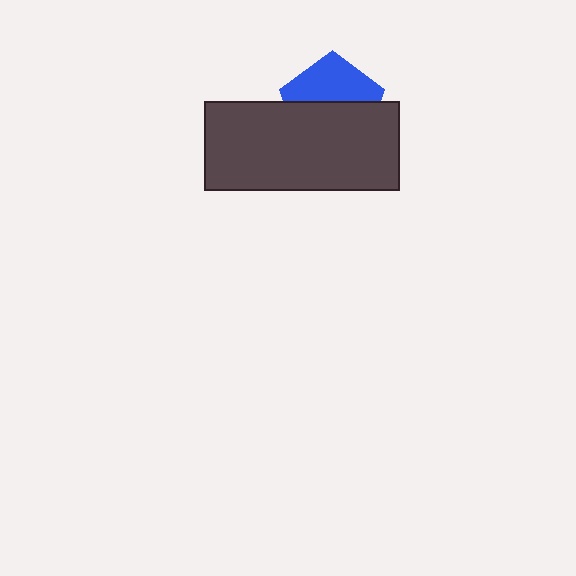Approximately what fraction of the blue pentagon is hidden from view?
Roughly 55% of the blue pentagon is hidden behind the dark gray rectangle.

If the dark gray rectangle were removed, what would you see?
You would see the complete blue pentagon.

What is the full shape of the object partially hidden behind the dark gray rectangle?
The partially hidden object is a blue pentagon.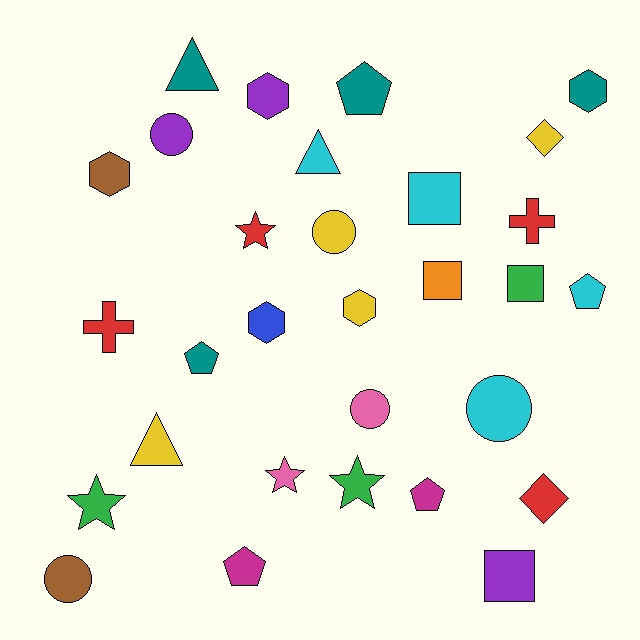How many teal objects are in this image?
There are 4 teal objects.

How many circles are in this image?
There are 5 circles.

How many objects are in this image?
There are 30 objects.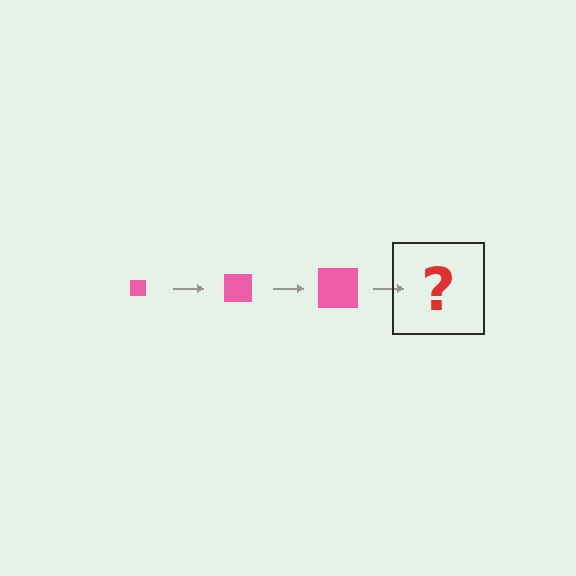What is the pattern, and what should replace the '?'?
The pattern is that the square gets progressively larger each step. The '?' should be a pink square, larger than the previous one.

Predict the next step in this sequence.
The next step is a pink square, larger than the previous one.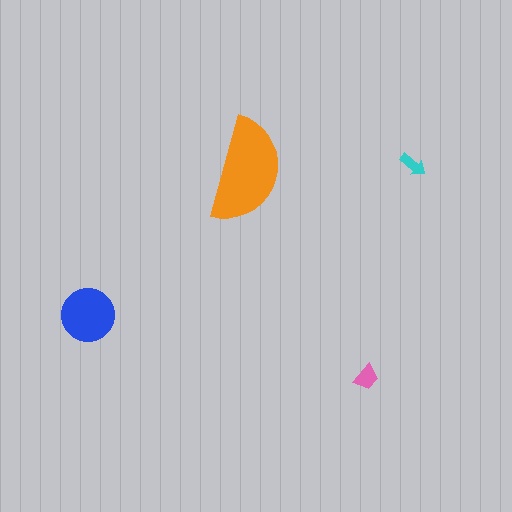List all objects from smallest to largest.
The cyan arrow, the pink trapezoid, the blue circle, the orange semicircle.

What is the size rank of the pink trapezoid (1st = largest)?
3rd.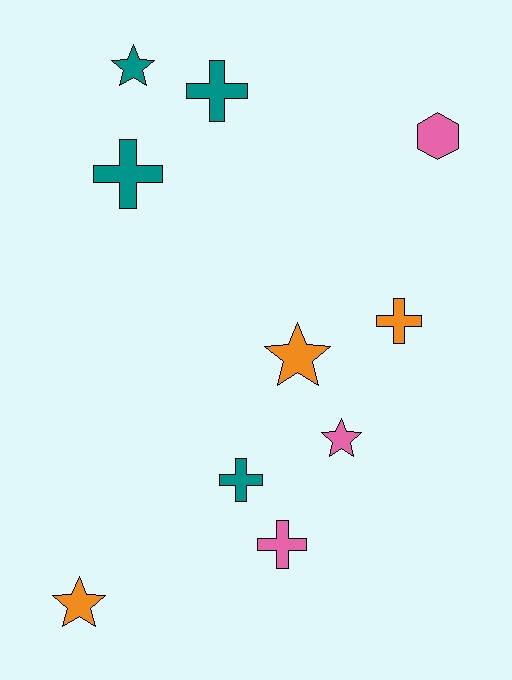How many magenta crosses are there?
There are no magenta crosses.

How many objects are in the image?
There are 10 objects.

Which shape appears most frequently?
Cross, with 5 objects.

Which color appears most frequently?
Teal, with 4 objects.